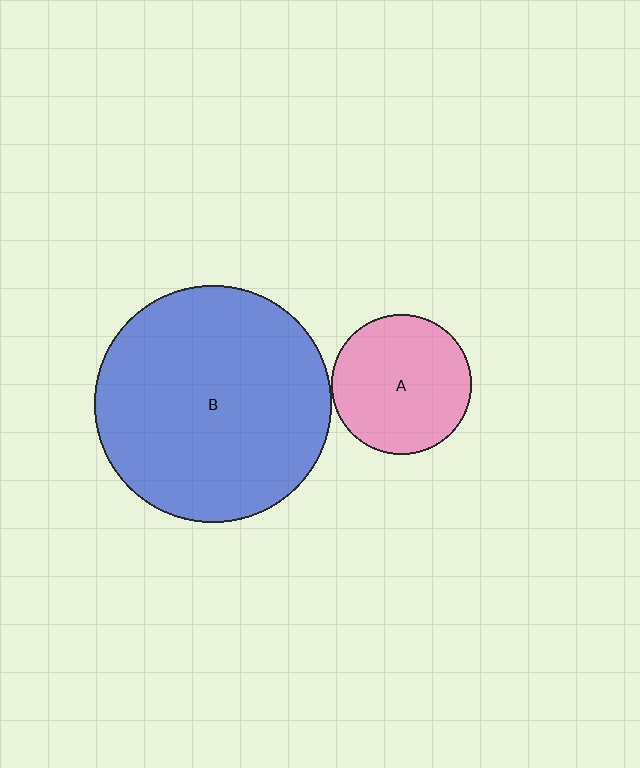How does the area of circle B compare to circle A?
Approximately 2.9 times.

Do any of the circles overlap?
No, none of the circles overlap.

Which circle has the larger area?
Circle B (blue).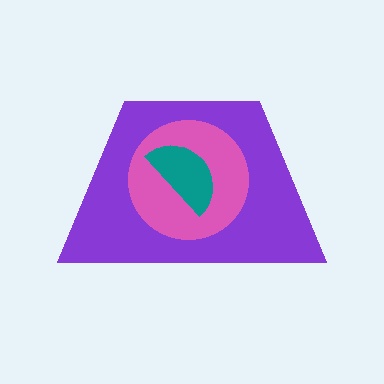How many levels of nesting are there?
3.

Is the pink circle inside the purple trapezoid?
Yes.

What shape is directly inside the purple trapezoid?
The pink circle.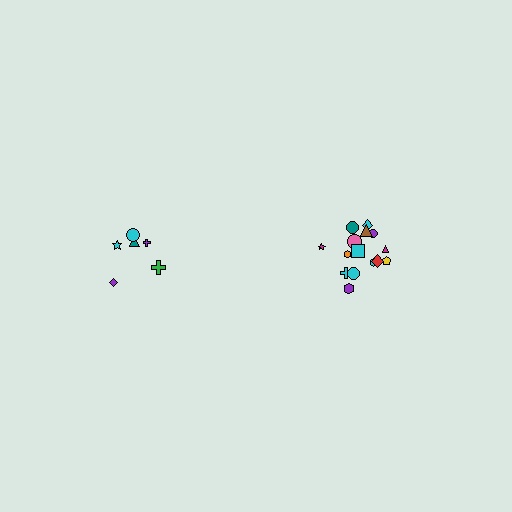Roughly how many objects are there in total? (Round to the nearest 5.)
Roughly 20 objects in total.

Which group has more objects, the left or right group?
The right group.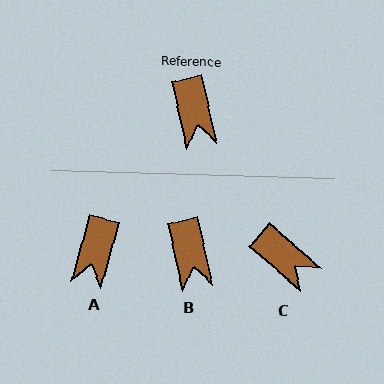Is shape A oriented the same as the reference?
No, it is off by about 29 degrees.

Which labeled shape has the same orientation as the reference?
B.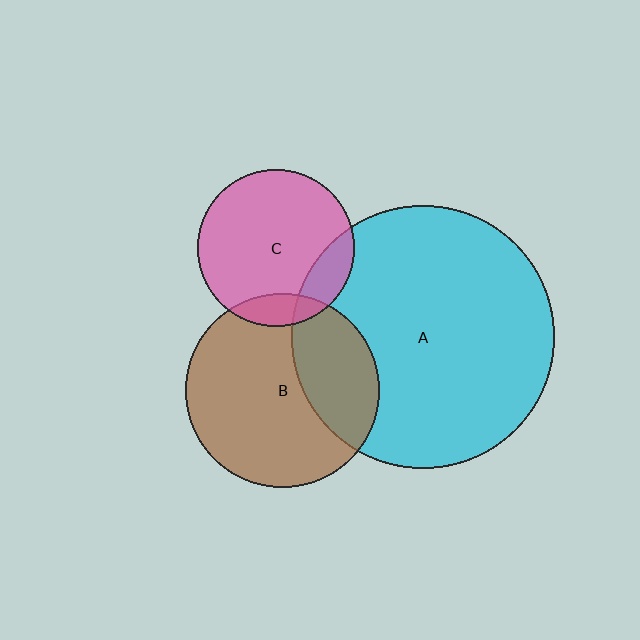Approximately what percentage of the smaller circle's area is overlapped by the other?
Approximately 10%.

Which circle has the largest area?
Circle A (cyan).